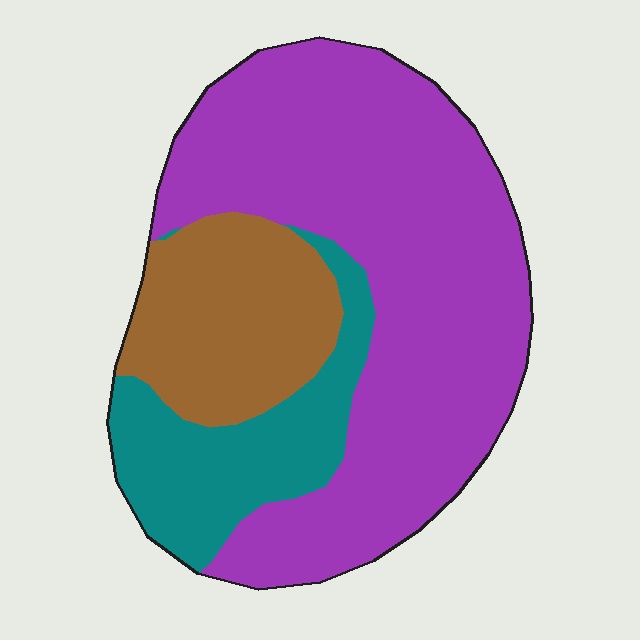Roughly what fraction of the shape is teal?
Teal covers roughly 20% of the shape.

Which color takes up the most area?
Purple, at roughly 60%.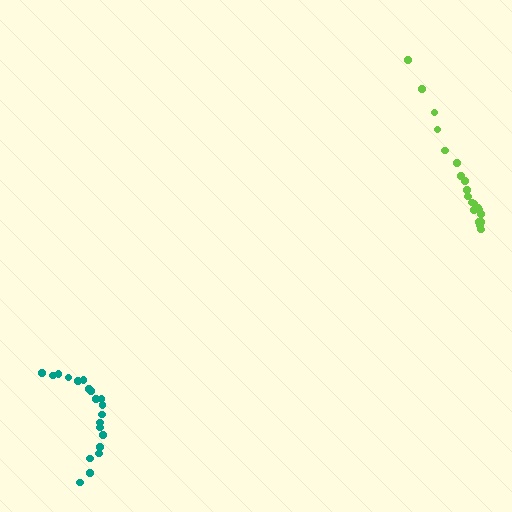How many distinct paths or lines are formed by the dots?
There are 2 distinct paths.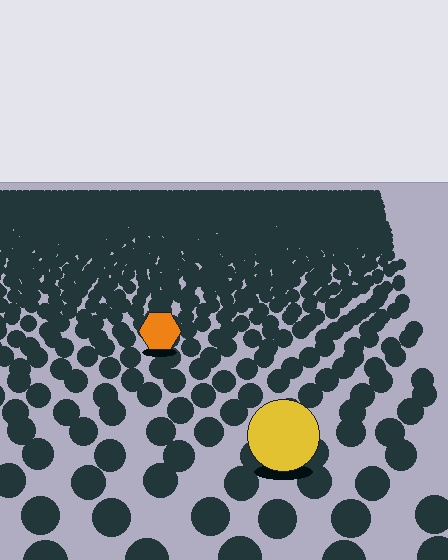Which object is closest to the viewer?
The yellow circle is closest. The texture marks near it are larger and more spread out.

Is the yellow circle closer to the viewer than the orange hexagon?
Yes. The yellow circle is closer — you can tell from the texture gradient: the ground texture is coarser near it.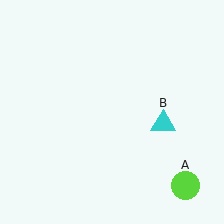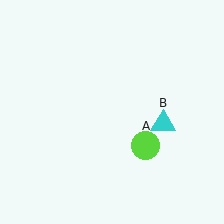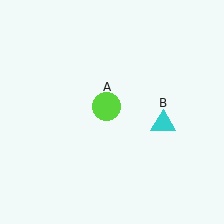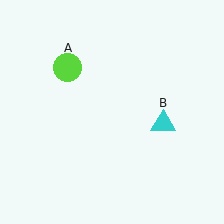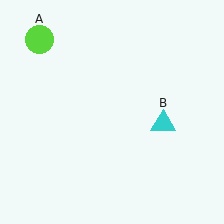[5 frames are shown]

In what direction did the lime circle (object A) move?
The lime circle (object A) moved up and to the left.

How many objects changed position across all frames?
1 object changed position: lime circle (object A).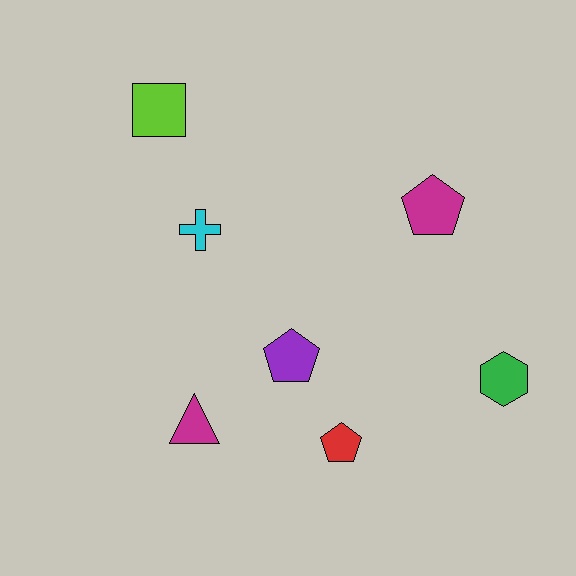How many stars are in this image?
There are no stars.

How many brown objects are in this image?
There are no brown objects.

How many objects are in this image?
There are 7 objects.